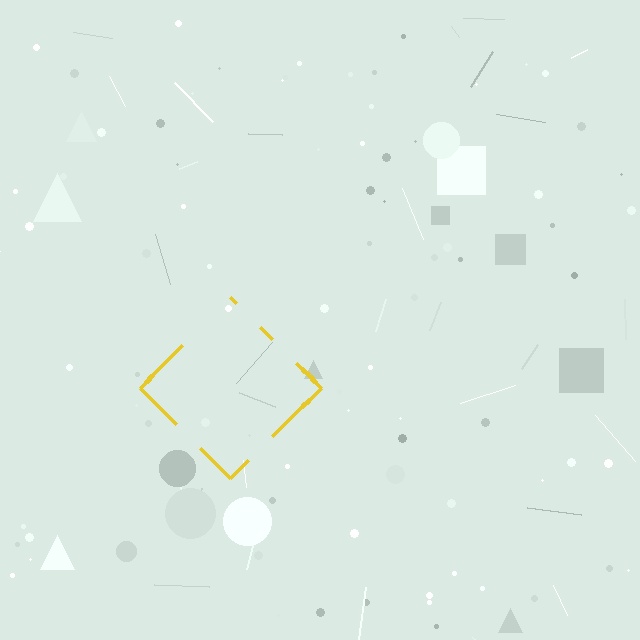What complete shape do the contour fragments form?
The contour fragments form a diamond.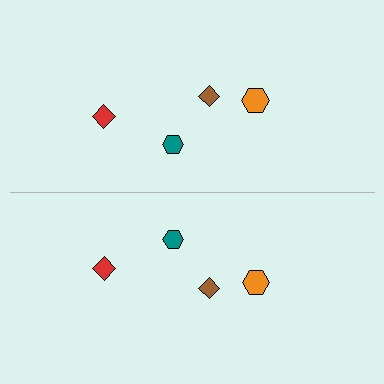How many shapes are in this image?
There are 8 shapes in this image.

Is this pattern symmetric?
Yes, this pattern has bilateral (reflection) symmetry.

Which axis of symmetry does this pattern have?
The pattern has a horizontal axis of symmetry running through the center of the image.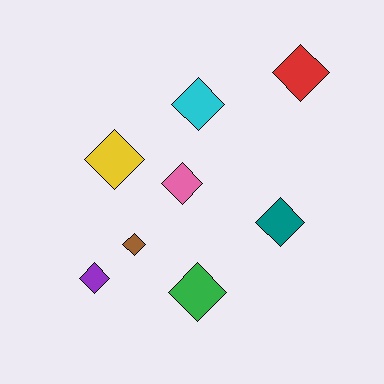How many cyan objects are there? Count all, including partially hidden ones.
There is 1 cyan object.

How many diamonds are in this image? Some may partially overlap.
There are 8 diamonds.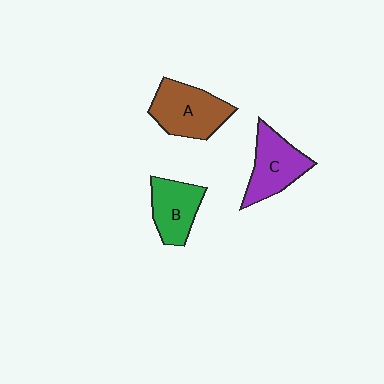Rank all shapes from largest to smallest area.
From largest to smallest: A (brown), C (purple), B (green).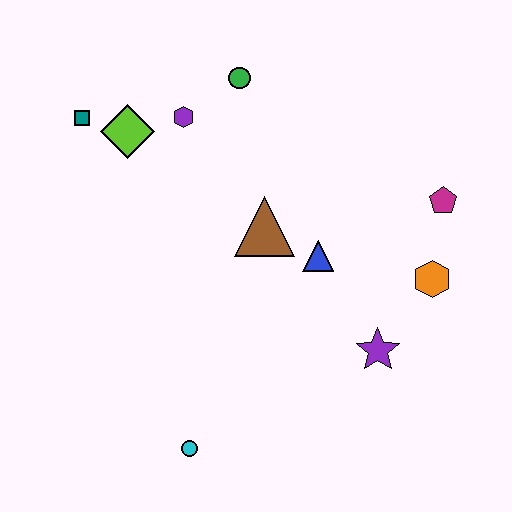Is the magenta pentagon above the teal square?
No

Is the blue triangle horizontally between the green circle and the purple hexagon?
No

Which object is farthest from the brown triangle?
The cyan circle is farthest from the brown triangle.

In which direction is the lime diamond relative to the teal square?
The lime diamond is to the right of the teal square.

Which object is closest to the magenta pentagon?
The orange hexagon is closest to the magenta pentagon.